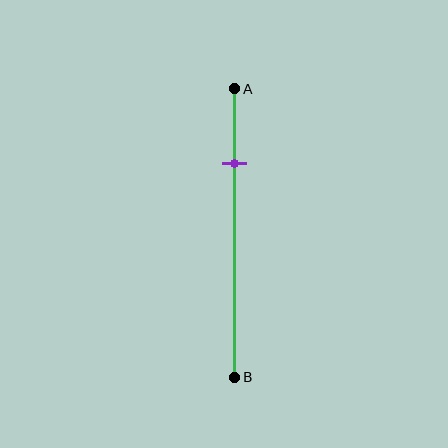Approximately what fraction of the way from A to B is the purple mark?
The purple mark is approximately 25% of the way from A to B.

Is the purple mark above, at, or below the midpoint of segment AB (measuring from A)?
The purple mark is above the midpoint of segment AB.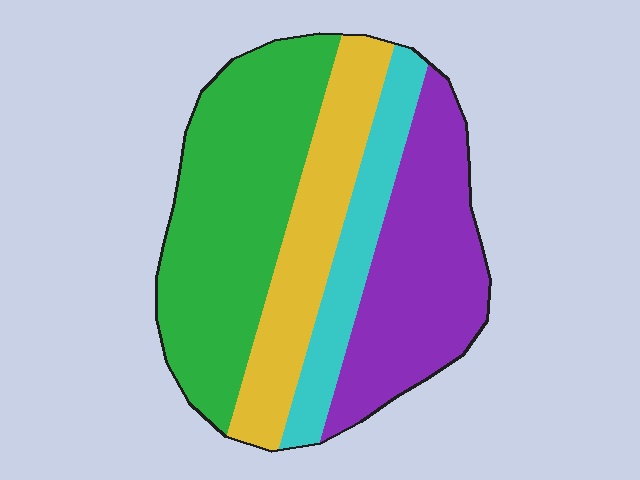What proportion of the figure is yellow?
Yellow takes up less than a quarter of the figure.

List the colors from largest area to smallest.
From largest to smallest: green, purple, yellow, cyan.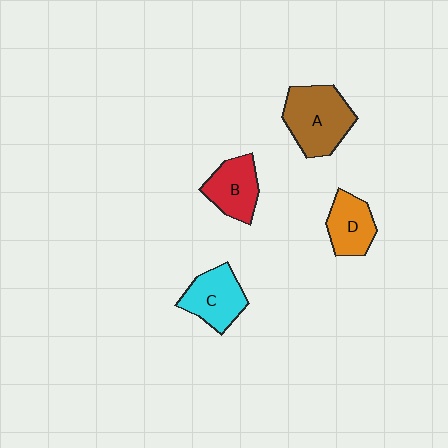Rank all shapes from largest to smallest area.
From largest to smallest: A (brown), C (cyan), B (red), D (orange).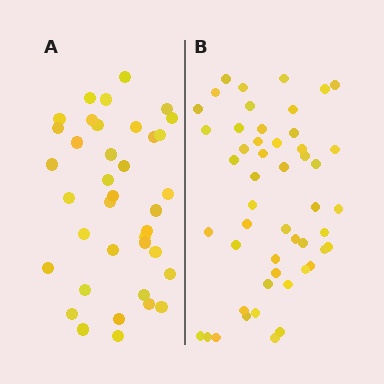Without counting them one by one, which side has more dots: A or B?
Region B (the right region) has more dots.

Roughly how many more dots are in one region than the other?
Region B has roughly 12 or so more dots than region A.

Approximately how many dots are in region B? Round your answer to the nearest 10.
About 50 dots.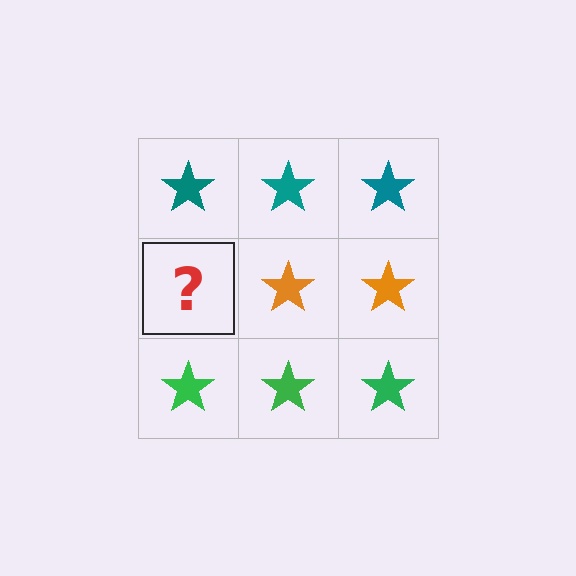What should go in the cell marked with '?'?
The missing cell should contain an orange star.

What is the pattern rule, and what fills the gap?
The rule is that each row has a consistent color. The gap should be filled with an orange star.